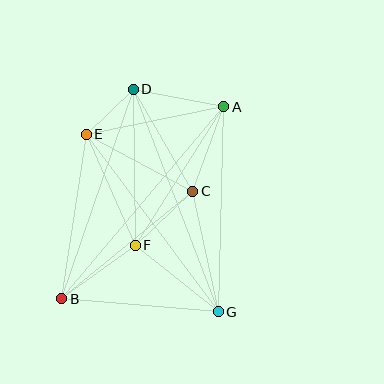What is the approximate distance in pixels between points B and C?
The distance between B and C is approximately 169 pixels.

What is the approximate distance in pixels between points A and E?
The distance between A and E is approximately 140 pixels.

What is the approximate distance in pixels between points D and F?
The distance between D and F is approximately 156 pixels.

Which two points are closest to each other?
Points D and E are closest to each other.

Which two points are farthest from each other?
Points A and B are farthest from each other.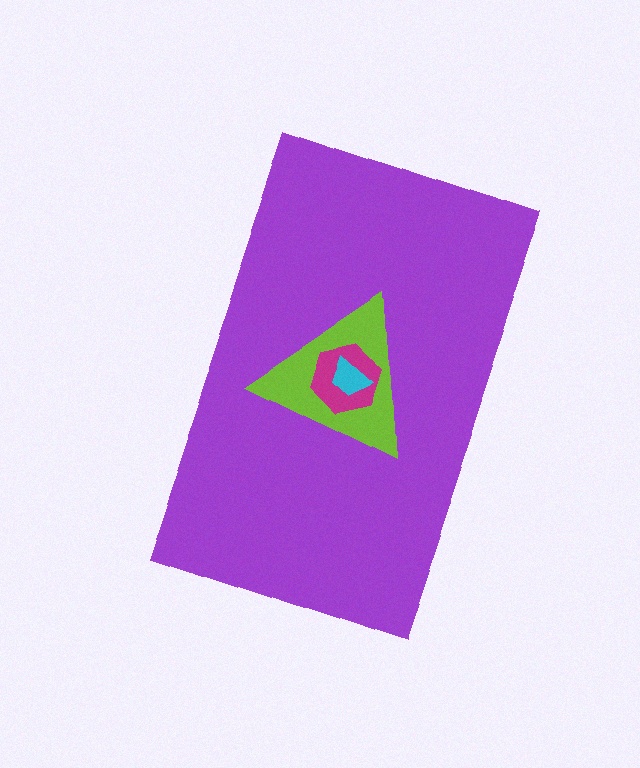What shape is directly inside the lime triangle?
The magenta hexagon.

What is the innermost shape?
The cyan trapezoid.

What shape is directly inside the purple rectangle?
The lime triangle.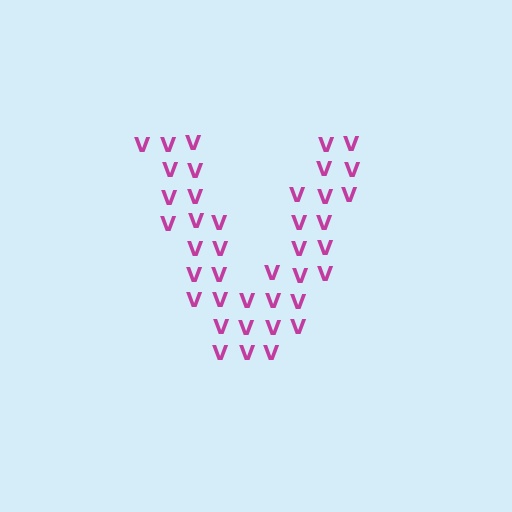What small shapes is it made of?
It is made of small letter V's.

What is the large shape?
The large shape is the letter V.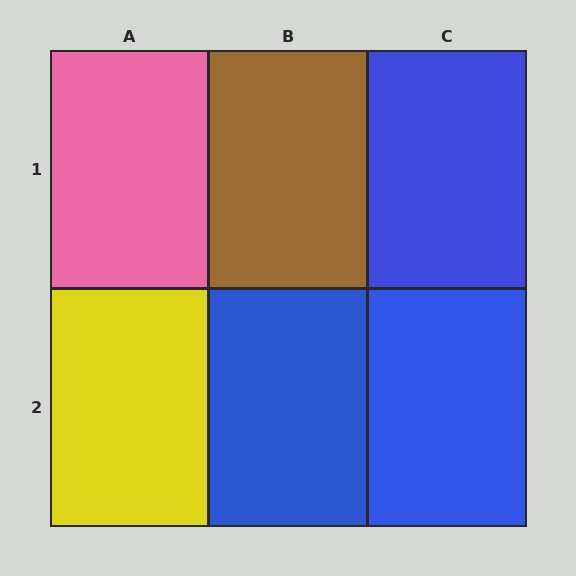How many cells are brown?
1 cell is brown.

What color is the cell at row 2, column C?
Blue.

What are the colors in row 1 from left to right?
Pink, brown, blue.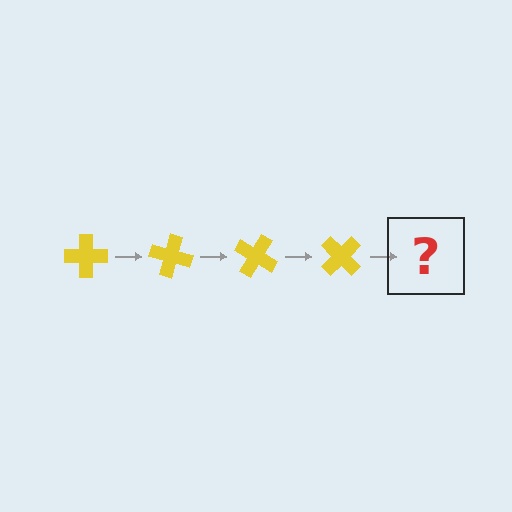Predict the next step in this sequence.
The next step is a yellow cross rotated 60 degrees.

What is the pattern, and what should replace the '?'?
The pattern is that the cross rotates 15 degrees each step. The '?' should be a yellow cross rotated 60 degrees.